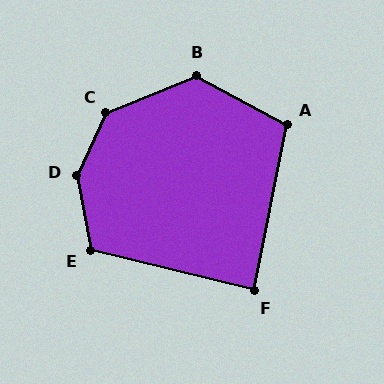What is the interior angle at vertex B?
Approximately 129 degrees (obtuse).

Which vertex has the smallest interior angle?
F, at approximately 87 degrees.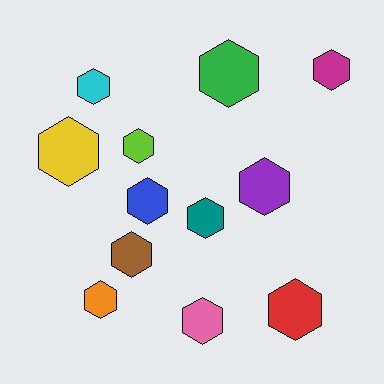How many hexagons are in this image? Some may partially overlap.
There are 12 hexagons.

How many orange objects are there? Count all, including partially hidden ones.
There is 1 orange object.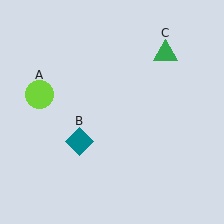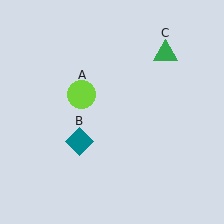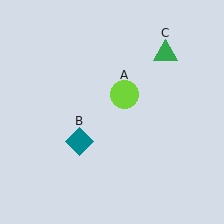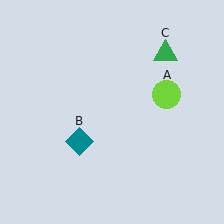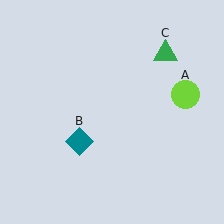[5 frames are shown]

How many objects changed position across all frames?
1 object changed position: lime circle (object A).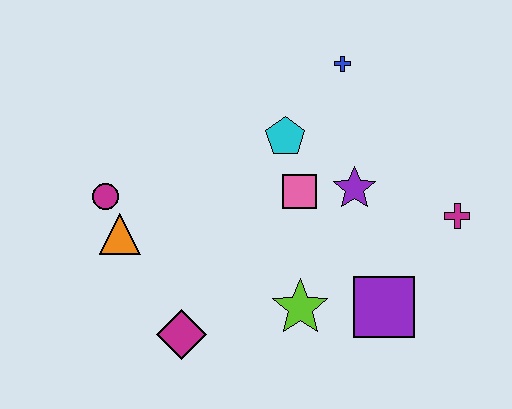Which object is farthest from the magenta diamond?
The blue cross is farthest from the magenta diamond.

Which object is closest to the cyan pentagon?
The pink square is closest to the cyan pentagon.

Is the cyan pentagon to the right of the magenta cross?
No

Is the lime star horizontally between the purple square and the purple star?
No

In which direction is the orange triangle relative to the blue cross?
The orange triangle is to the left of the blue cross.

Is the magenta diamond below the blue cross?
Yes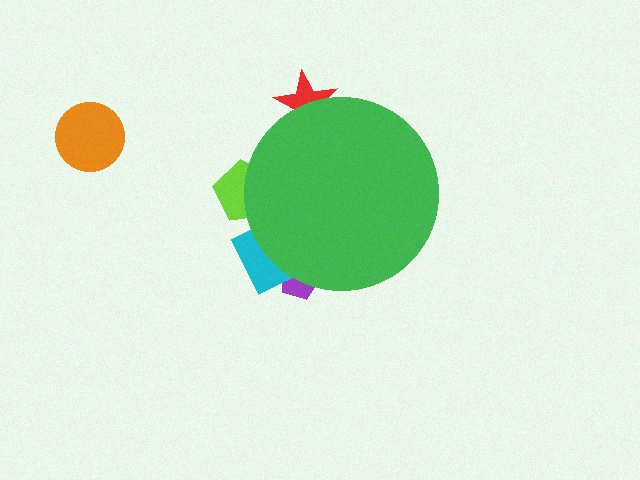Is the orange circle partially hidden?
No, the orange circle is fully visible.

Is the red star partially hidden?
Yes, the red star is partially hidden behind the green circle.